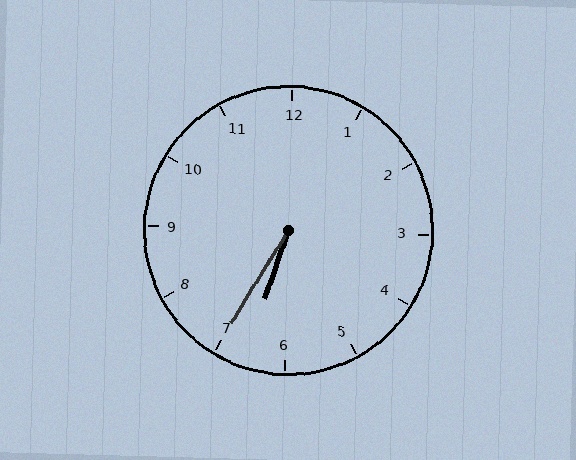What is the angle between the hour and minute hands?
Approximately 12 degrees.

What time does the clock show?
6:35.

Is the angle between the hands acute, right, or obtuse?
It is acute.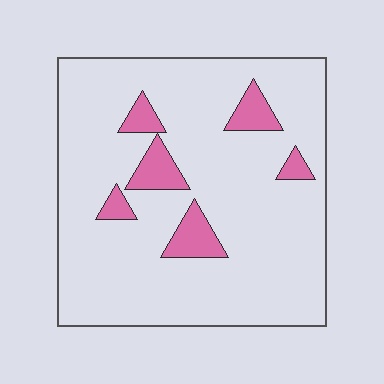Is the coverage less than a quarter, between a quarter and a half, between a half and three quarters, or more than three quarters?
Less than a quarter.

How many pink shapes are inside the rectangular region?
6.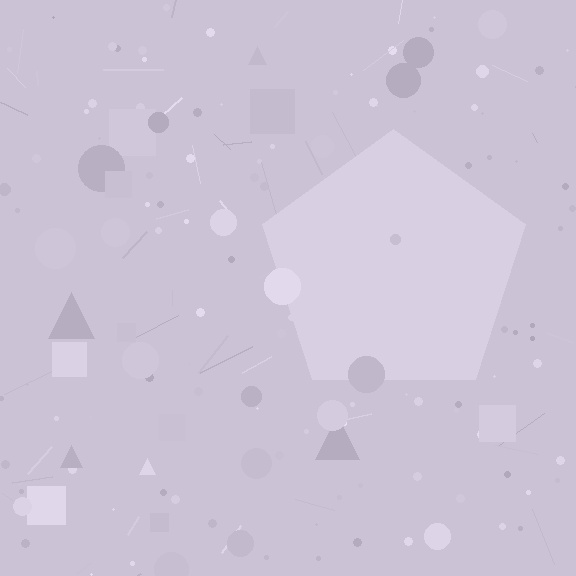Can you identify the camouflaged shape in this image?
The camouflaged shape is a pentagon.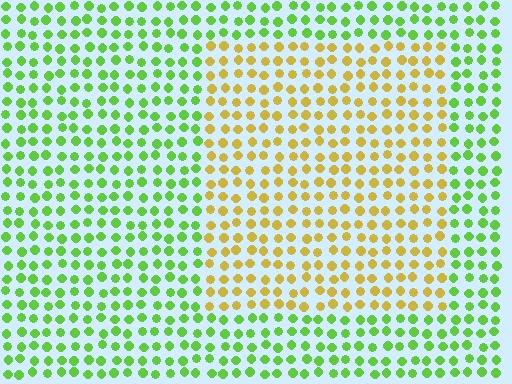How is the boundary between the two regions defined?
The boundary is defined purely by a slight shift in hue (about 55 degrees). Spacing, size, and orientation are identical on both sides.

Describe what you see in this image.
The image is filled with small lime elements in a uniform arrangement. A rectangle-shaped region is visible where the elements are tinted to a slightly different hue, forming a subtle color boundary.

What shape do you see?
I see a rectangle.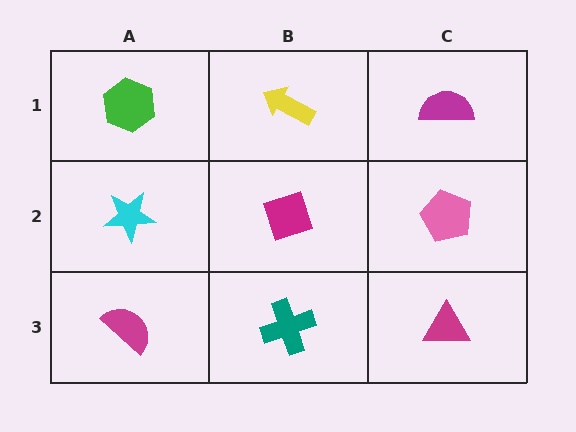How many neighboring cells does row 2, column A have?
3.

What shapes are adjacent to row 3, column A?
A cyan star (row 2, column A), a teal cross (row 3, column B).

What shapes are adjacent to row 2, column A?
A green hexagon (row 1, column A), a magenta semicircle (row 3, column A), a magenta diamond (row 2, column B).